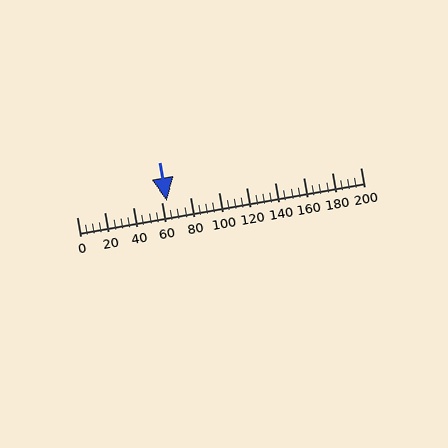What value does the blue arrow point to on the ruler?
The blue arrow points to approximately 63.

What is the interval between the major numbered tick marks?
The major tick marks are spaced 20 units apart.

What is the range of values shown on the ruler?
The ruler shows values from 0 to 200.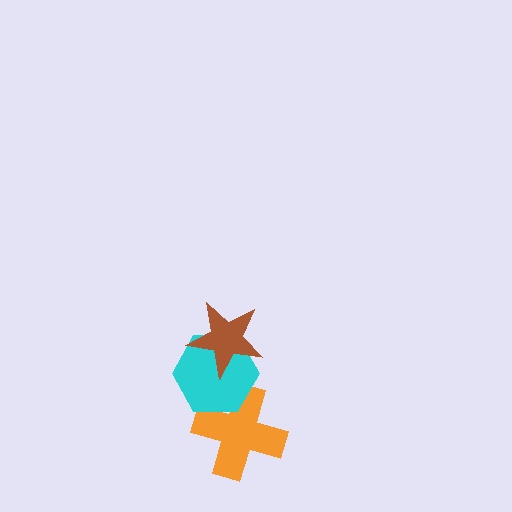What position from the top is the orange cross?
The orange cross is 3rd from the top.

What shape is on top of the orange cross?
The cyan hexagon is on top of the orange cross.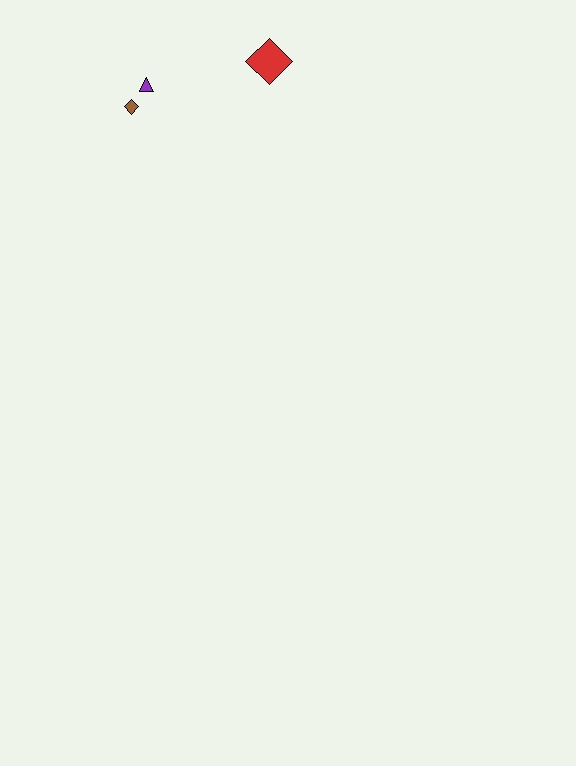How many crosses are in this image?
There are no crosses.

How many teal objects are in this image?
There are no teal objects.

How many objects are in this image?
There are 3 objects.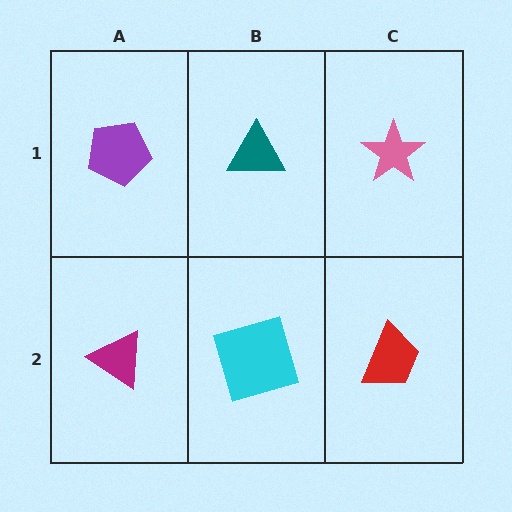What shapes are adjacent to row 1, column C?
A red trapezoid (row 2, column C), a teal triangle (row 1, column B).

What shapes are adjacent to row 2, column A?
A purple pentagon (row 1, column A), a cyan square (row 2, column B).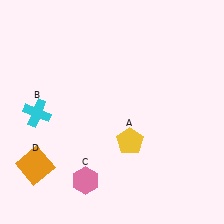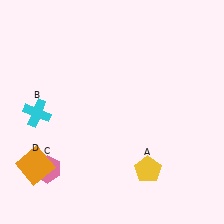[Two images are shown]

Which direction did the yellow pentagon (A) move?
The yellow pentagon (A) moved down.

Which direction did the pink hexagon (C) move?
The pink hexagon (C) moved left.